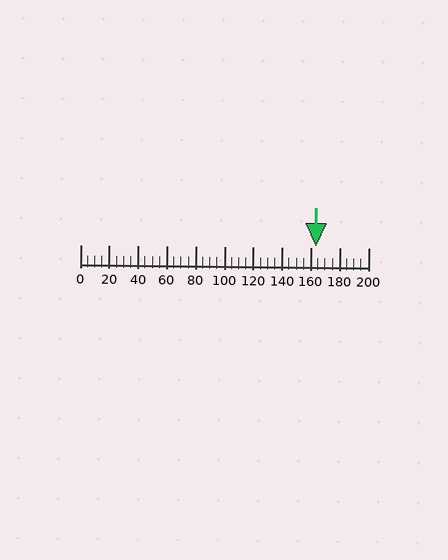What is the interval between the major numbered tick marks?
The major tick marks are spaced 20 units apart.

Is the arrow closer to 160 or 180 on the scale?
The arrow is closer to 160.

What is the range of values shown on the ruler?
The ruler shows values from 0 to 200.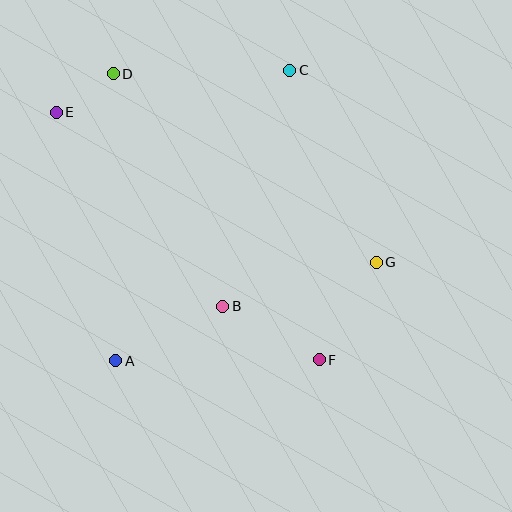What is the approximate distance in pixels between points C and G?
The distance between C and G is approximately 211 pixels.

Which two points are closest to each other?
Points D and E are closest to each other.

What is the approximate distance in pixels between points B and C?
The distance between B and C is approximately 246 pixels.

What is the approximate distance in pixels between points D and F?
The distance between D and F is approximately 352 pixels.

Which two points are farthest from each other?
Points E and F are farthest from each other.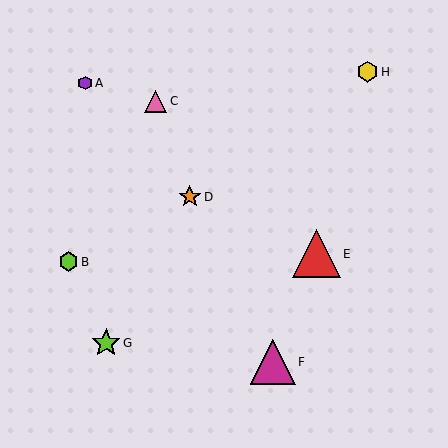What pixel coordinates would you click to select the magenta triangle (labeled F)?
Click at (273, 362) to select the magenta triangle F.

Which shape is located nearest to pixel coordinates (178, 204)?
The orange star (labeled D) at (190, 197) is nearest to that location.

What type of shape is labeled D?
Shape D is an orange star.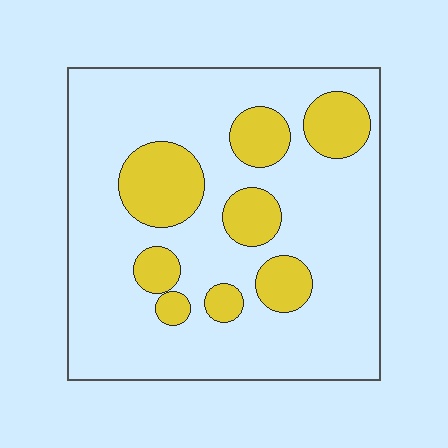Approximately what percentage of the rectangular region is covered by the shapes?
Approximately 20%.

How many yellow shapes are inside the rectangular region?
8.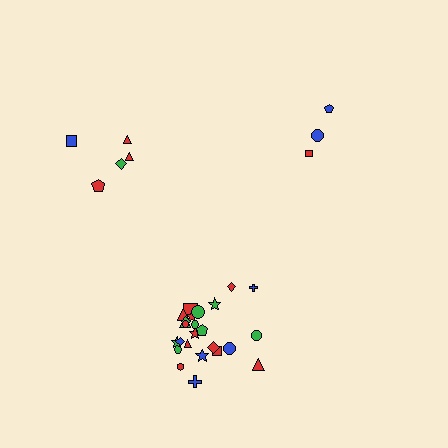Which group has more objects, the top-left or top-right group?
The top-left group.